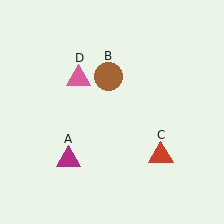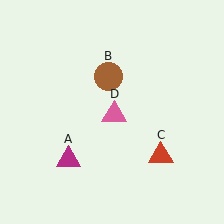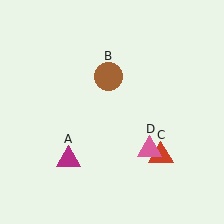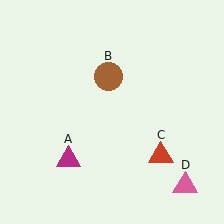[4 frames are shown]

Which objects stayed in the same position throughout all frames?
Magenta triangle (object A) and brown circle (object B) and red triangle (object C) remained stationary.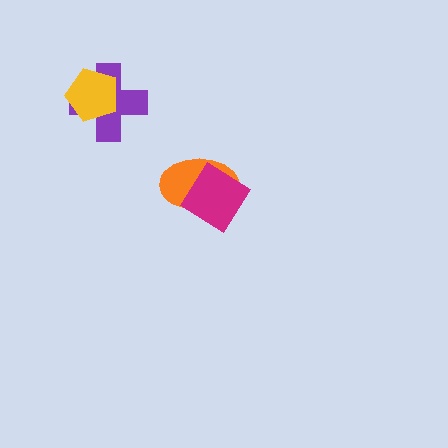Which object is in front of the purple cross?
The yellow pentagon is in front of the purple cross.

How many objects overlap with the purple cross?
1 object overlaps with the purple cross.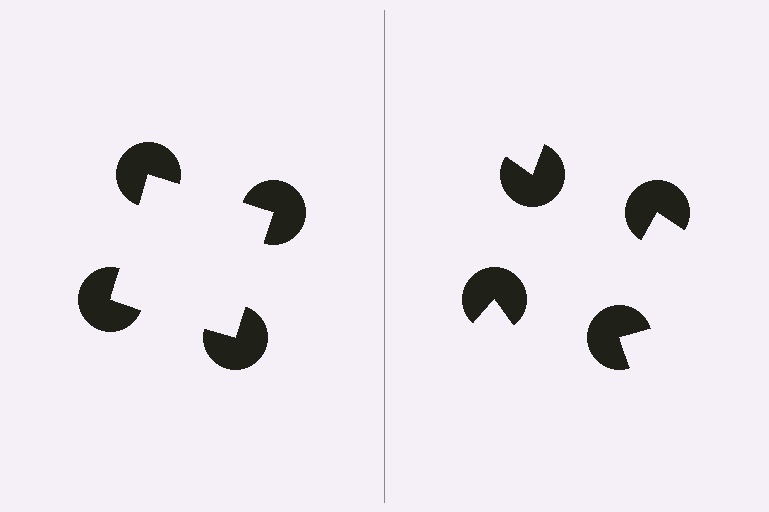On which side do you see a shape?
An illusory square appears on the left side. On the right side the wedge cuts are rotated, so no coherent shape forms.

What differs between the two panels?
The pac-man discs are positioned identically on both sides; only the wedge orientations differ. On the left they align to a square; on the right they are misaligned.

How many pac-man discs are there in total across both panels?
8 — 4 on each side.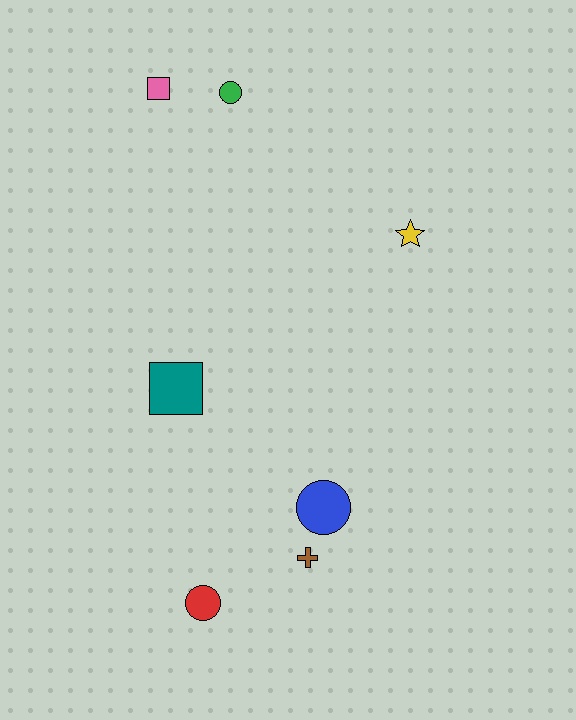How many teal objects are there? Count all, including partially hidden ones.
There is 1 teal object.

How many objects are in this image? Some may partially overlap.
There are 7 objects.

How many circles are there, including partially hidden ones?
There are 3 circles.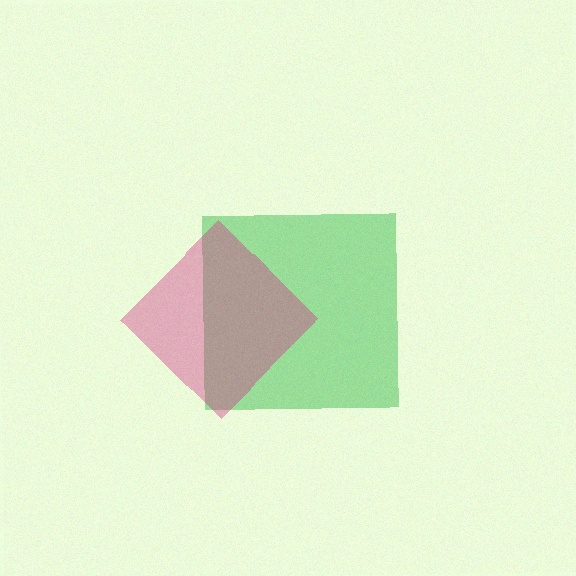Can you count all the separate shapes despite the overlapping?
Yes, there are 2 separate shapes.